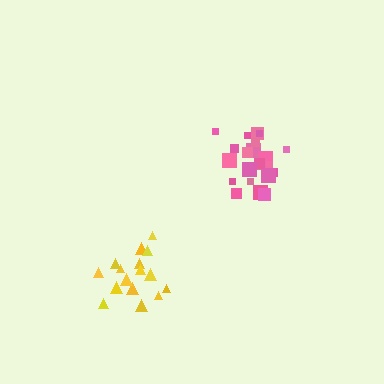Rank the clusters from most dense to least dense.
pink, yellow.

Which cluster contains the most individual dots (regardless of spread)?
Pink (23).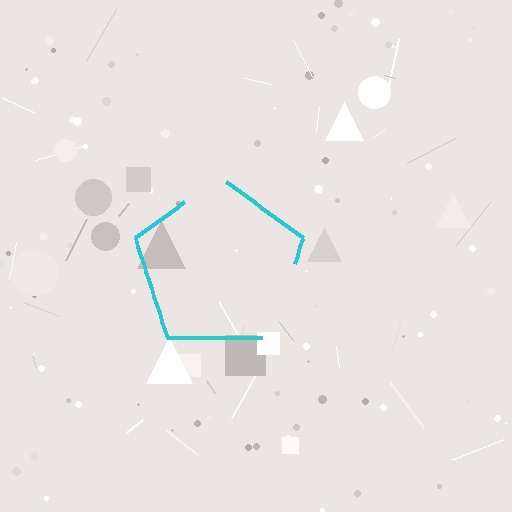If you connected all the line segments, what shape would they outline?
They would outline a pentagon.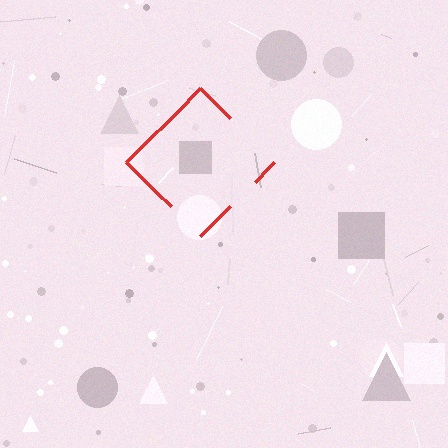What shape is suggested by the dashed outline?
The dashed outline suggests a diamond.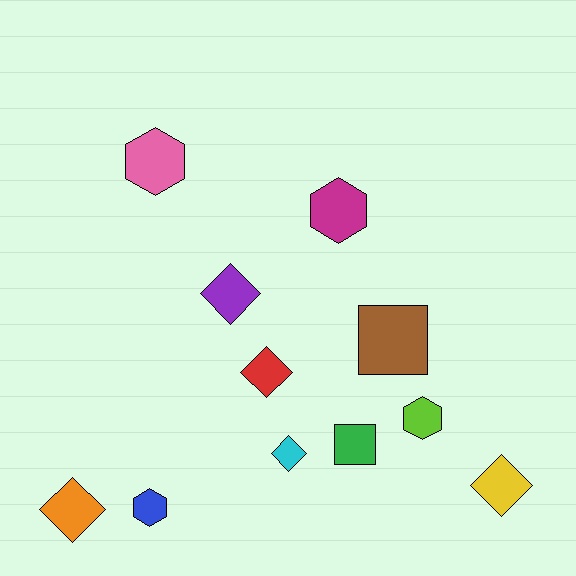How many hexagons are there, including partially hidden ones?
There are 4 hexagons.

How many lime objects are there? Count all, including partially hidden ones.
There is 1 lime object.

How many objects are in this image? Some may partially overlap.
There are 11 objects.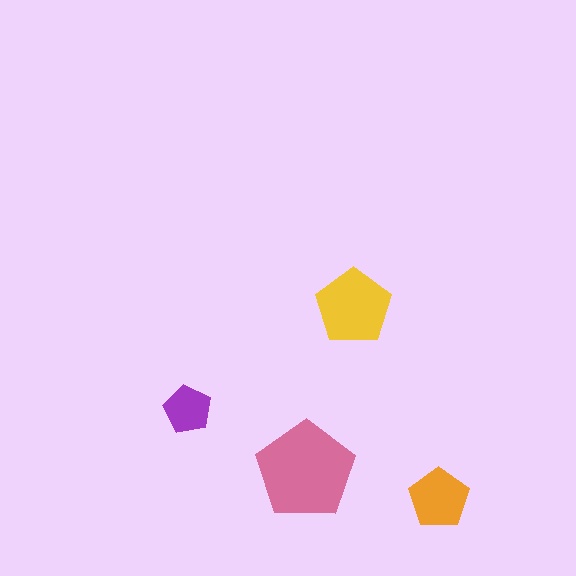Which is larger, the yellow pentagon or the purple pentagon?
The yellow one.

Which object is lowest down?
The orange pentagon is bottommost.